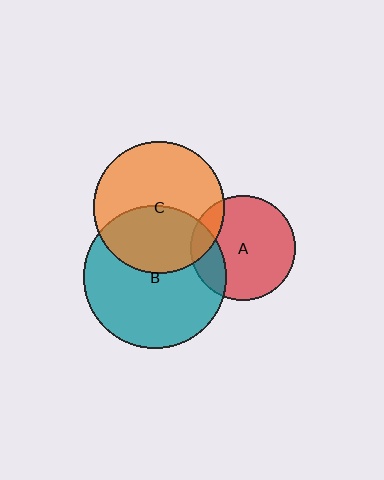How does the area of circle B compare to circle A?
Approximately 1.8 times.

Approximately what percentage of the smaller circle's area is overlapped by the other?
Approximately 15%.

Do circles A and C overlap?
Yes.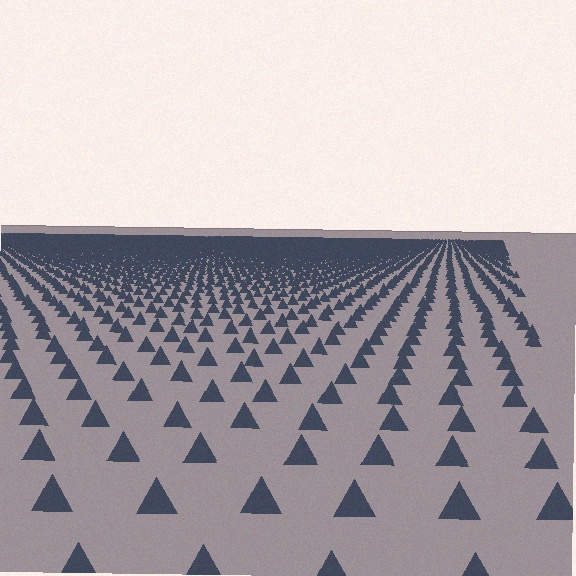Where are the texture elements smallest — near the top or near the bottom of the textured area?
Near the top.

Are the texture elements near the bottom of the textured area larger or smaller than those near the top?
Larger. Near the bottom, elements are closer to the viewer and appear at a bigger on-screen size.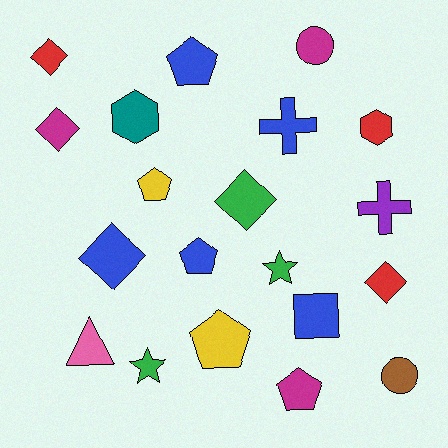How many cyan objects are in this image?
There are no cyan objects.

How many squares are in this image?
There is 1 square.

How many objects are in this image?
There are 20 objects.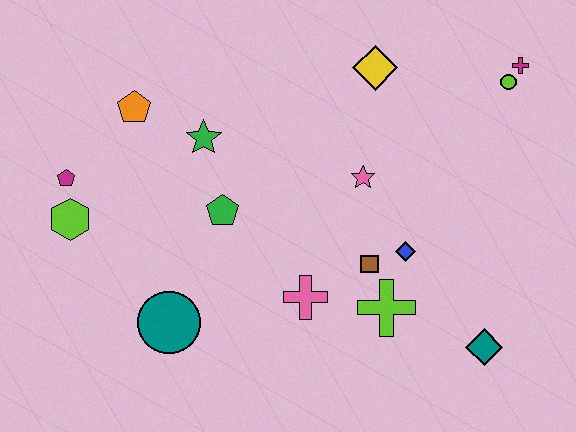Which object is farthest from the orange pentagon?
The teal diamond is farthest from the orange pentagon.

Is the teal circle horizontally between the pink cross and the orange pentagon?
Yes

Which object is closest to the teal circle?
The green pentagon is closest to the teal circle.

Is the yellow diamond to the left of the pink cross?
No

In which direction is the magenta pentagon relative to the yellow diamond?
The magenta pentagon is to the left of the yellow diamond.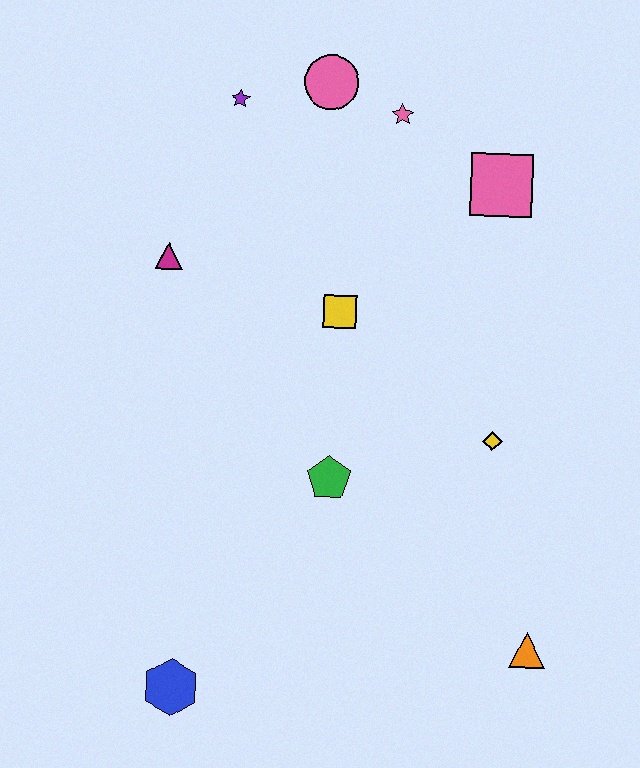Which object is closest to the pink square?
The pink star is closest to the pink square.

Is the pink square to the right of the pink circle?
Yes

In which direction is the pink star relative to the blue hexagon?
The pink star is above the blue hexagon.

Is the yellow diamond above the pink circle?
No